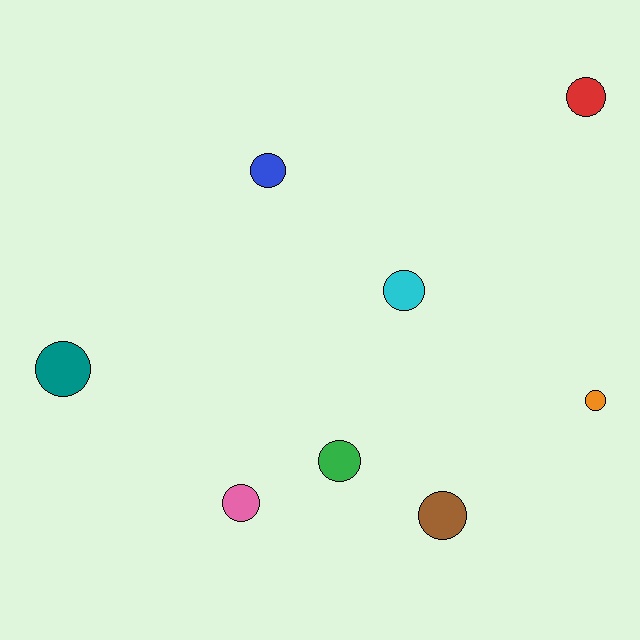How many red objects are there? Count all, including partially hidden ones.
There is 1 red object.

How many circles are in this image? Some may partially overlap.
There are 8 circles.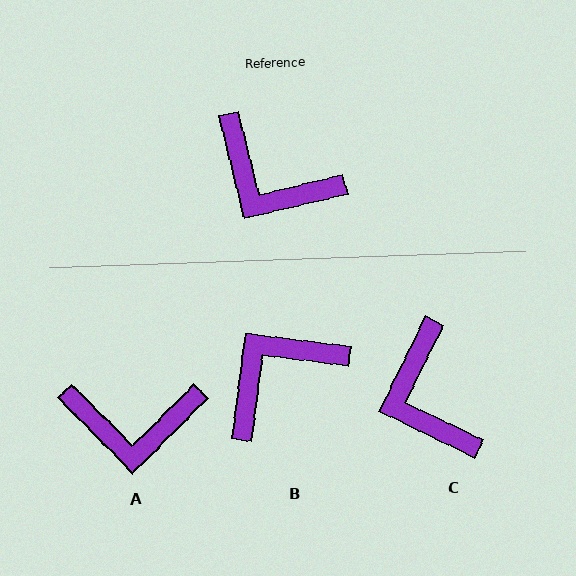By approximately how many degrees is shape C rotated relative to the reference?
Approximately 40 degrees clockwise.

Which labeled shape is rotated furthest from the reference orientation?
B, about 111 degrees away.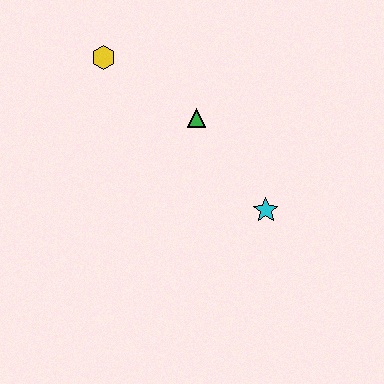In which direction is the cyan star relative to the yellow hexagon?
The cyan star is to the right of the yellow hexagon.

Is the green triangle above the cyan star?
Yes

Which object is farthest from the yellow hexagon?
The cyan star is farthest from the yellow hexagon.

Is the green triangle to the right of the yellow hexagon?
Yes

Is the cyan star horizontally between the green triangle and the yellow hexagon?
No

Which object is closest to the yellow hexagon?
The green triangle is closest to the yellow hexagon.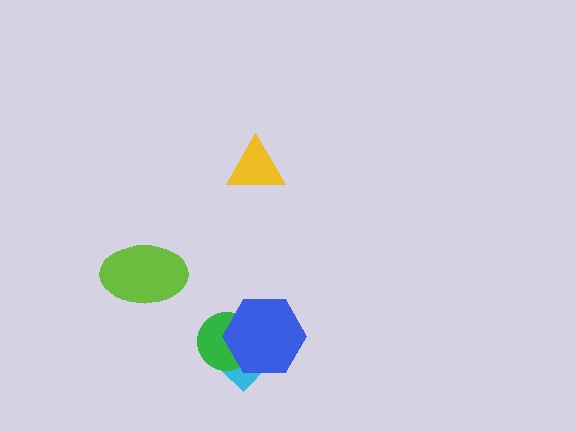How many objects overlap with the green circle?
2 objects overlap with the green circle.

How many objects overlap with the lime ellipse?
0 objects overlap with the lime ellipse.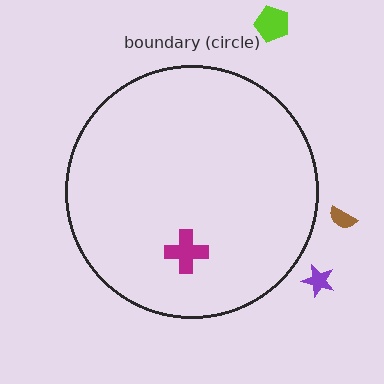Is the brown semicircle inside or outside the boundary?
Outside.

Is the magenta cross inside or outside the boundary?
Inside.